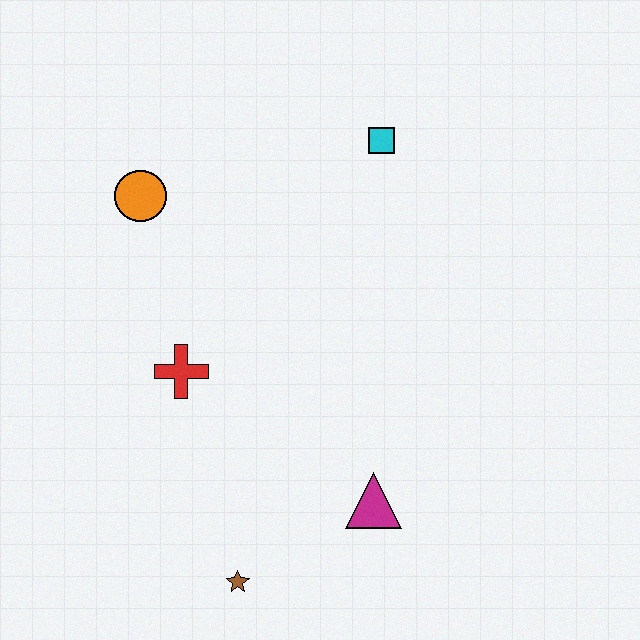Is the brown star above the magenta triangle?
No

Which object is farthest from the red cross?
The cyan square is farthest from the red cross.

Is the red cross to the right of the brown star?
No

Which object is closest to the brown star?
The magenta triangle is closest to the brown star.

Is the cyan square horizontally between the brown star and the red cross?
No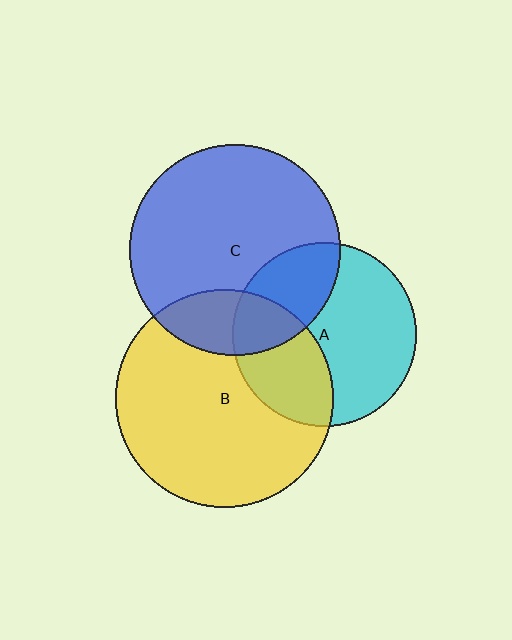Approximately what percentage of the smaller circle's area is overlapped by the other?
Approximately 20%.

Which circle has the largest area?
Circle B (yellow).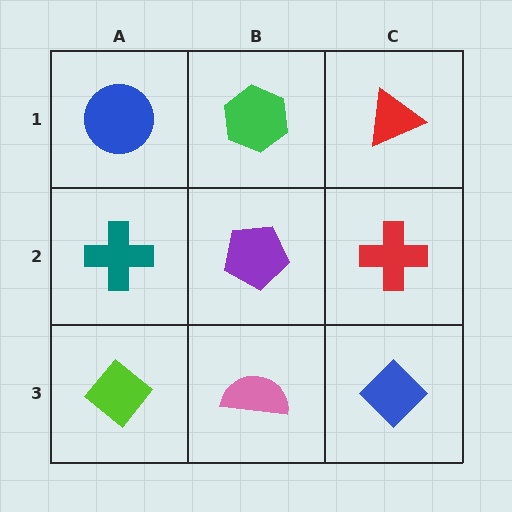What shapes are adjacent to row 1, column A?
A teal cross (row 2, column A), a green hexagon (row 1, column B).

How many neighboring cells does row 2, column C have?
3.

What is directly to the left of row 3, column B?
A lime diamond.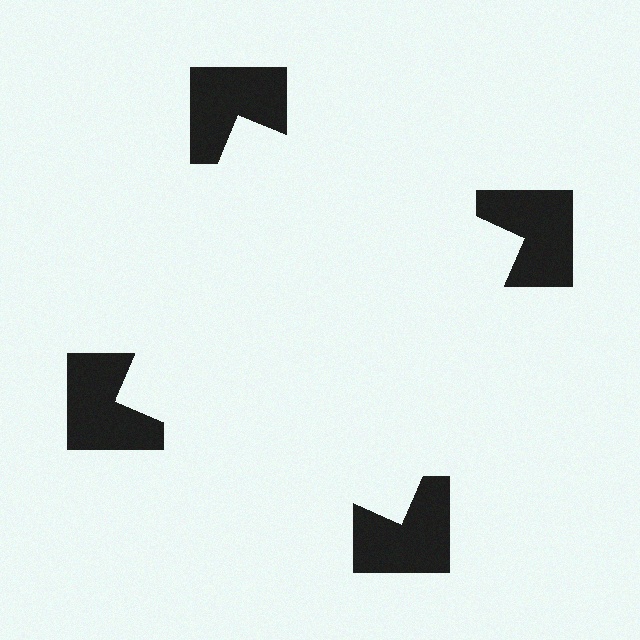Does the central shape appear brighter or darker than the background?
It typically appears slightly brighter than the background, even though no actual brightness change is drawn.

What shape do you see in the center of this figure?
An illusory square — its edges are inferred from the aligned wedge cuts in the notched squares, not physically drawn.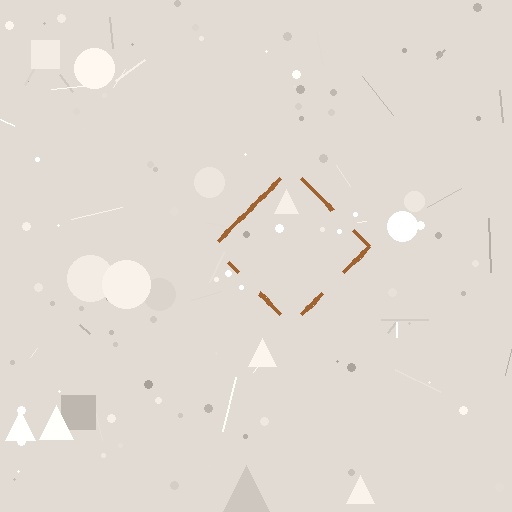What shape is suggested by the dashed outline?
The dashed outline suggests a diamond.